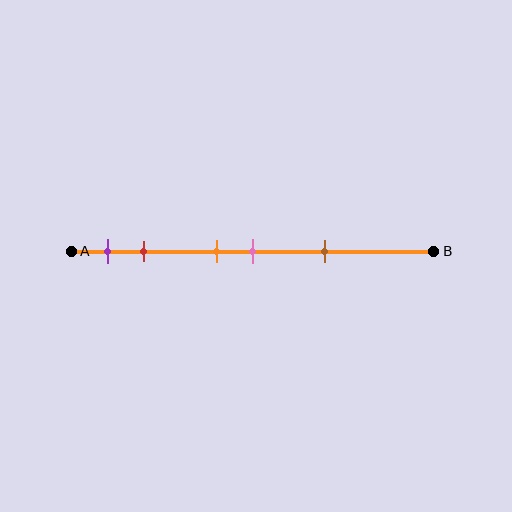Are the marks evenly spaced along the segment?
No, the marks are not evenly spaced.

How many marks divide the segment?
There are 5 marks dividing the segment.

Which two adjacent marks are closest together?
The orange and pink marks are the closest adjacent pair.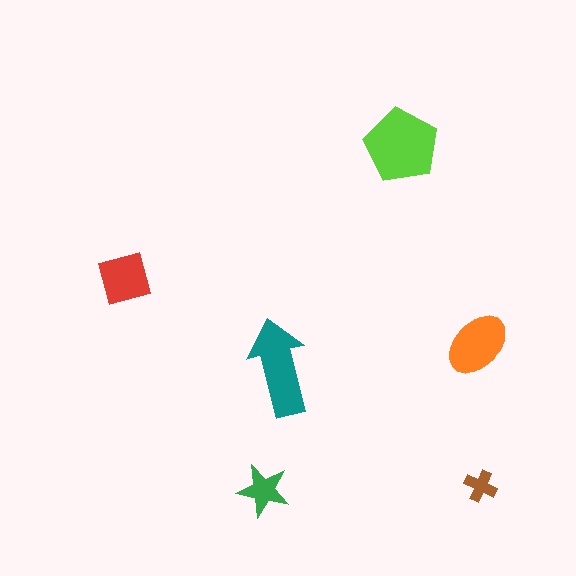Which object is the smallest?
The brown cross.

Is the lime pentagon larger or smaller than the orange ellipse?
Larger.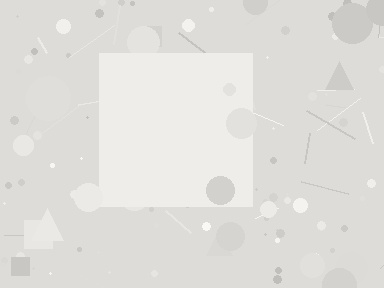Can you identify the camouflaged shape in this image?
The camouflaged shape is a square.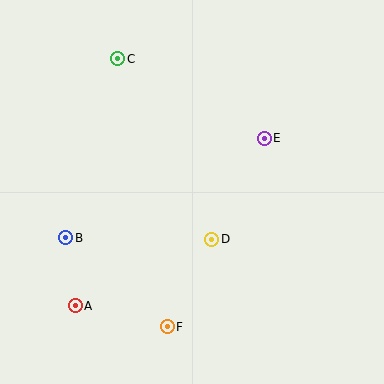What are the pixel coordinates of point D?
Point D is at (212, 239).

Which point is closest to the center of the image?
Point D at (212, 239) is closest to the center.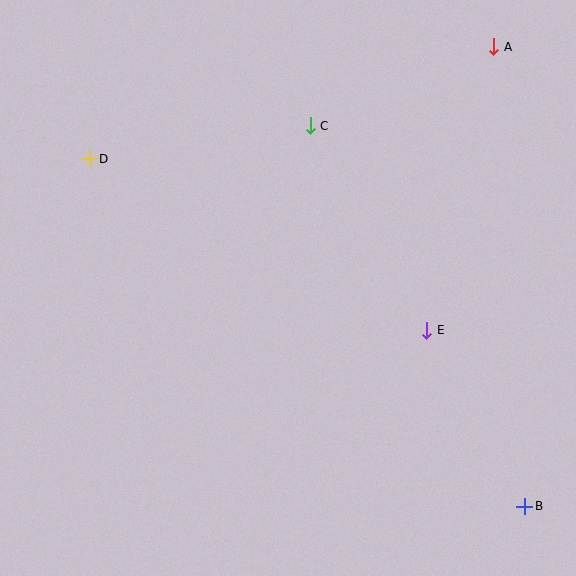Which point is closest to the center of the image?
Point E at (427, 330) is closest to the center.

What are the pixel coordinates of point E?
Point E is at (427, 330).